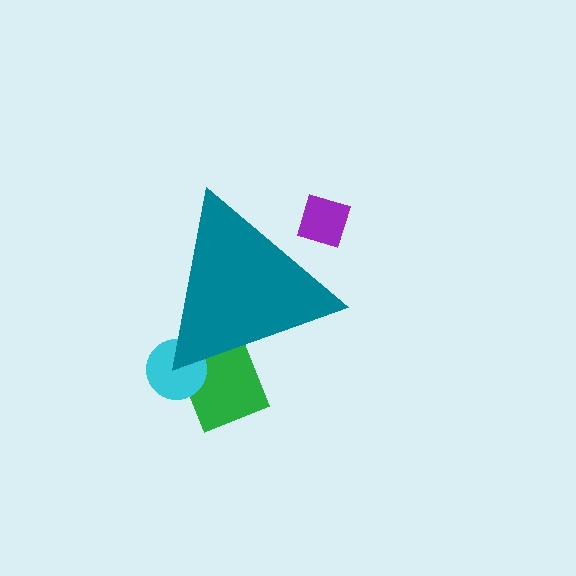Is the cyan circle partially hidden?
Yes, the cyan circle is partially hidden behind the teal triangle.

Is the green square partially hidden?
Yes, the green square is partially hidden behind the teal triangle.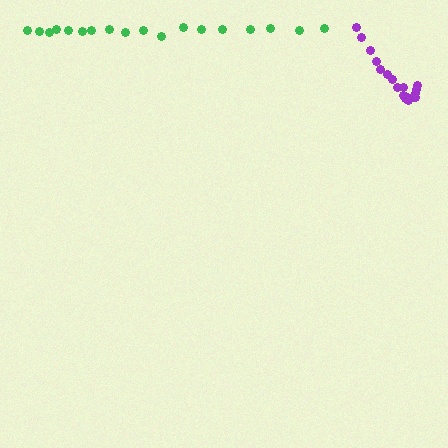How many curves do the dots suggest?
There are 2 distinct paths.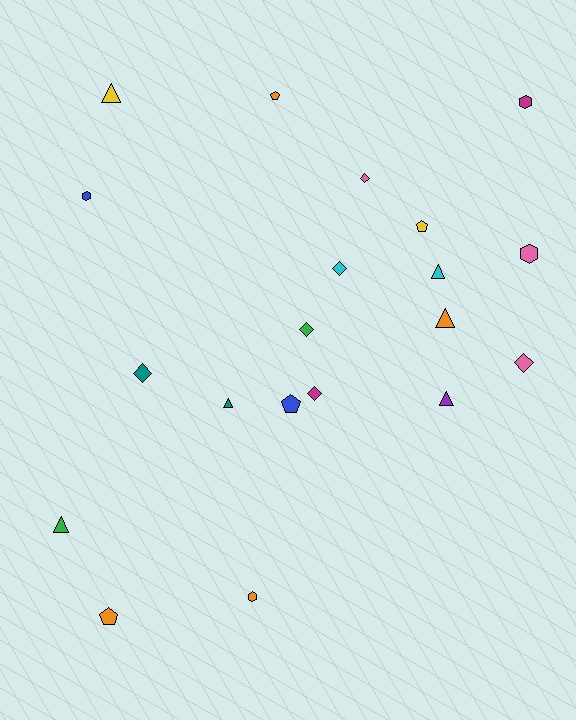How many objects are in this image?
There are 20 objects.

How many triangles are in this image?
There are 6 triangles.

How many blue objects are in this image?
There are 2 blue objects.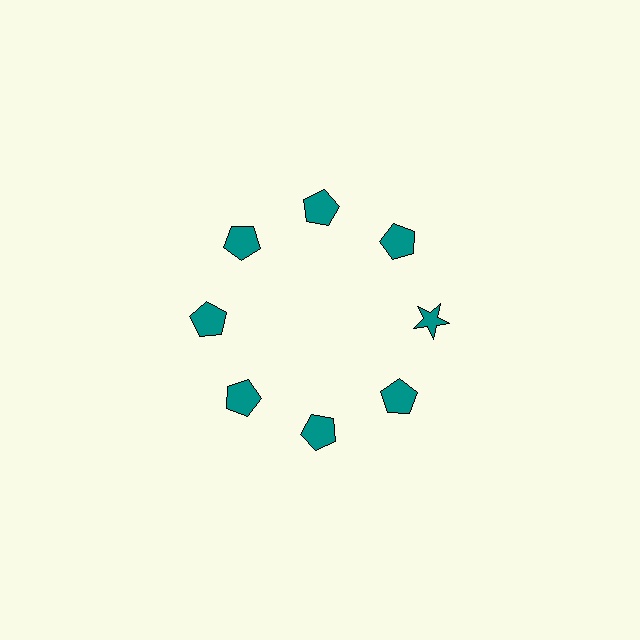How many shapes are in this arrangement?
There are 8 shapes arranged in a ring pattern.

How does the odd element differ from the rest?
It has a different shape: star instead of pentagon.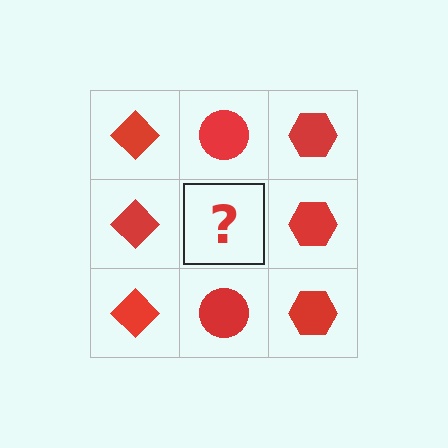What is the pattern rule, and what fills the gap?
The rule is that each column has a consistent shape. The gap should be filled with a red circle.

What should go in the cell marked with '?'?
The missing cell should contain a red circle.